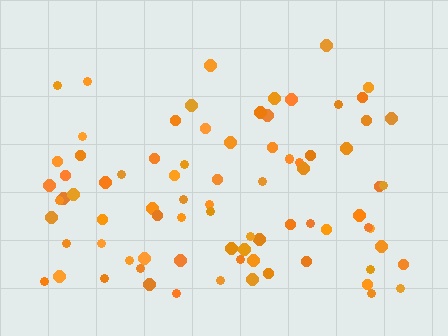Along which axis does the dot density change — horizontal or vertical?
Vertical.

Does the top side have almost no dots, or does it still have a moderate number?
Still a moderate number, just noticeably fewer than the bottom.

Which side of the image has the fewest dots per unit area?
The top.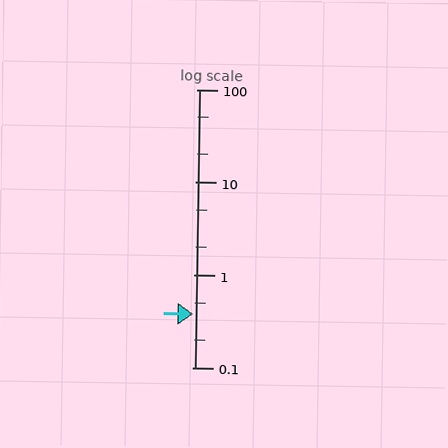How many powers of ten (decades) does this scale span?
The scale spans 3 decades, from 0.1 to 100.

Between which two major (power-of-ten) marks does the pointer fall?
The pointer is between 0.1 and 1.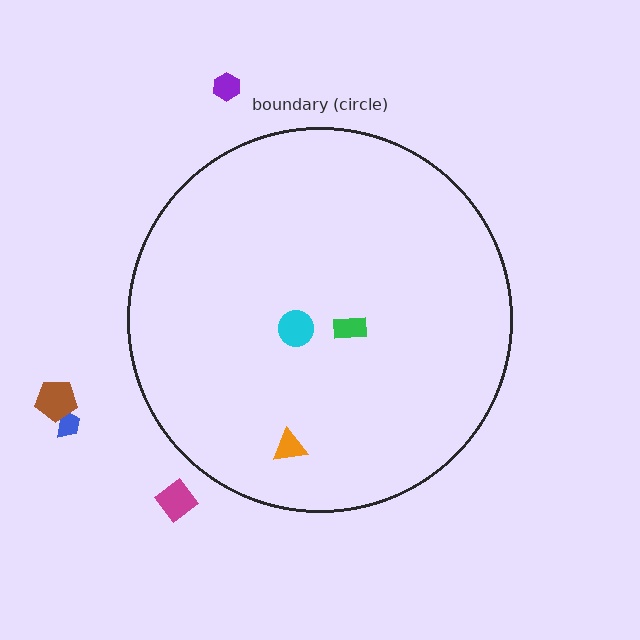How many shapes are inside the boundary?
3 inside, 4 outside.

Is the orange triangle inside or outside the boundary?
Inside.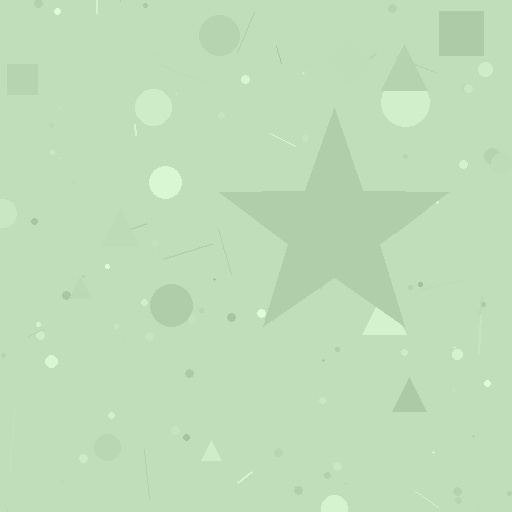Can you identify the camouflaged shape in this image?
The camouflaged shape is a star.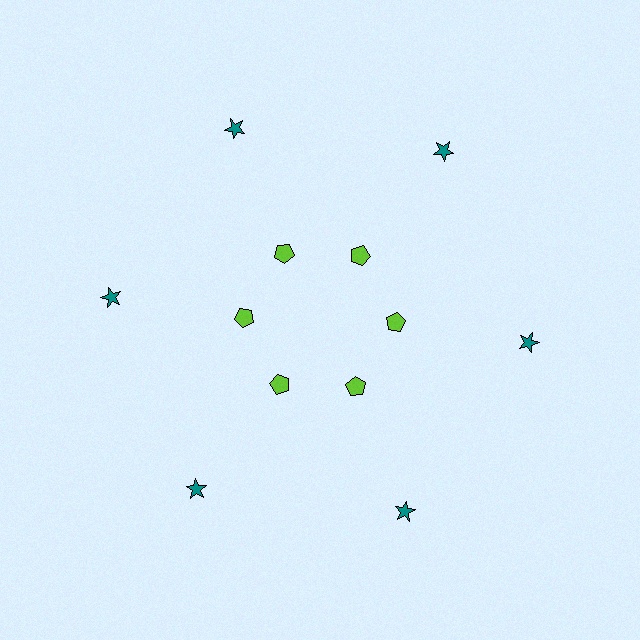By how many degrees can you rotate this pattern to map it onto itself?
The pattern maps onto itself every 60 degrees of rotation.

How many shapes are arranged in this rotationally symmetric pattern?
There are 12 shapes, arranged in 6 groups of 2.